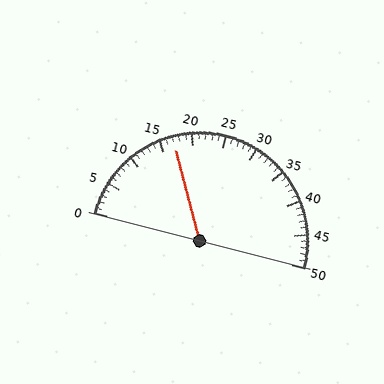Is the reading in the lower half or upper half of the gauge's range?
The reading is in the lower half of the range (0 to 50).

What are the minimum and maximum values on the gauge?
The gauge ranges from 0 to 50.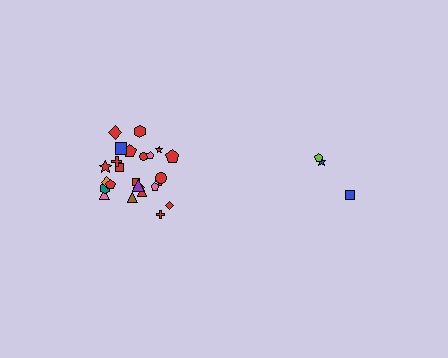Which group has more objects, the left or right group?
The left group.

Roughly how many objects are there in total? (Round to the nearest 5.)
Roughly 30 objects in total.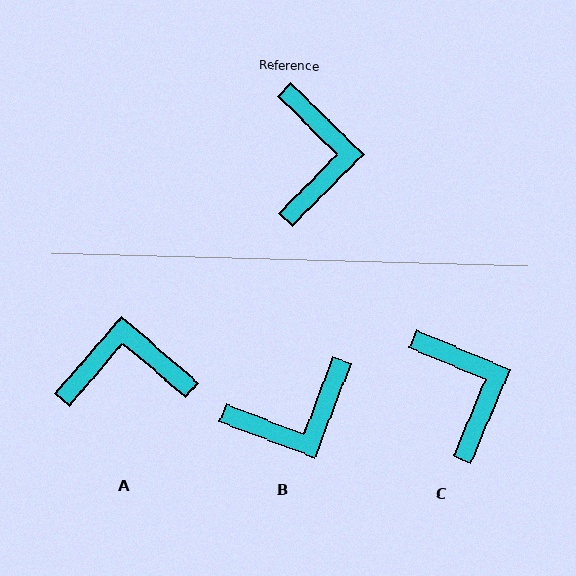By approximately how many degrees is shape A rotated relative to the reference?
Approximately 94 degrees counter-clockwise.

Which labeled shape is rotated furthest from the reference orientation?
A, about 94 degrees away.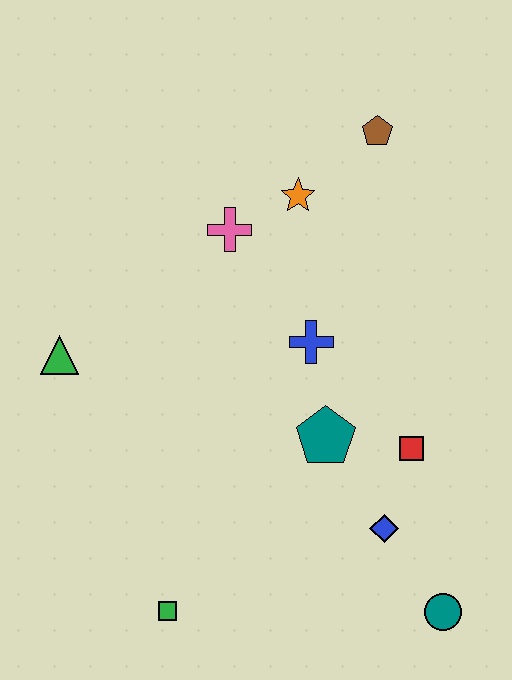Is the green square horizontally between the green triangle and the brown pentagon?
Yes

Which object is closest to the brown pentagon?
The orange star is closest to the brown pentagon.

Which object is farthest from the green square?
The brown pentagon is farthest from the green square.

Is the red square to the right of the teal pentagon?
Yes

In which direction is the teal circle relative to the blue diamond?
The teal circle is below the blue diamond.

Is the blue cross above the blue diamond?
Yes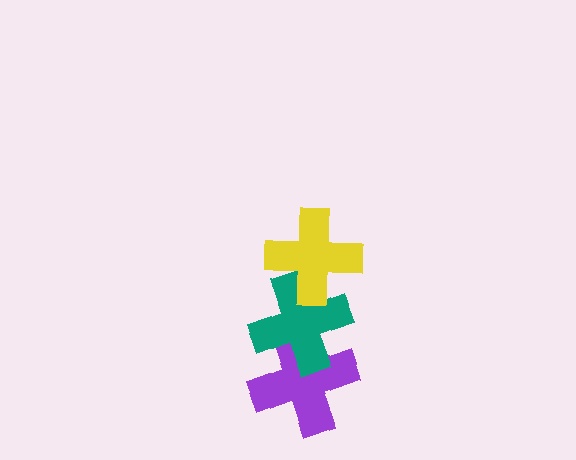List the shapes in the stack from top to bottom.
From top to bottom: the yellow cross, the teal cross, the purple cross.